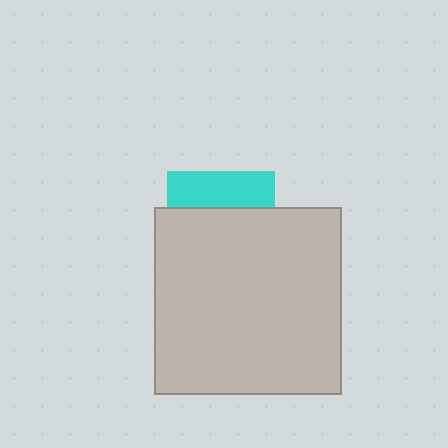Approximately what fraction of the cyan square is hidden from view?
Roughly 67% of the cyan square is hidden behind the light gray square.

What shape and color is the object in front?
The object in front is a light gray square.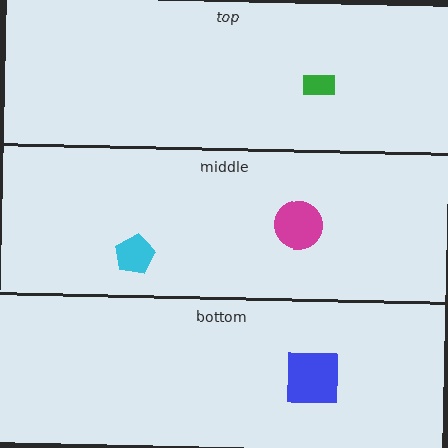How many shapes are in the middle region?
2.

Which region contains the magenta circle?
The middle region.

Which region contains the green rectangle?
The top region.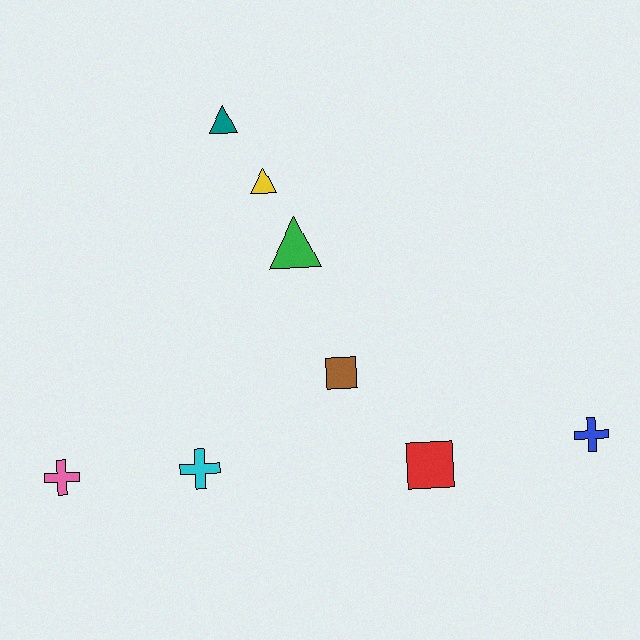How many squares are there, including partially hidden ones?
There are 2 squares.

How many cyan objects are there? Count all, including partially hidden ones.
There is 1 cyan object.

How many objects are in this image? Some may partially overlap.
There are 8 objects.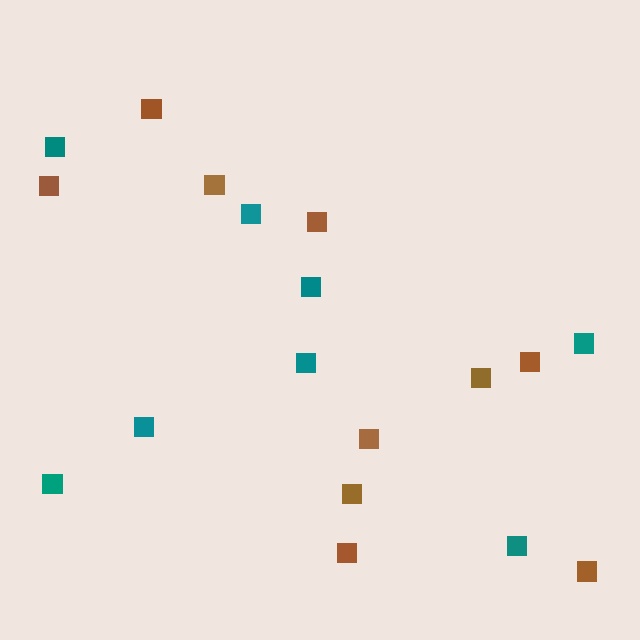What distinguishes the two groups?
There are 2 groups: one group of teal squares (8) and one group of brown squares (10).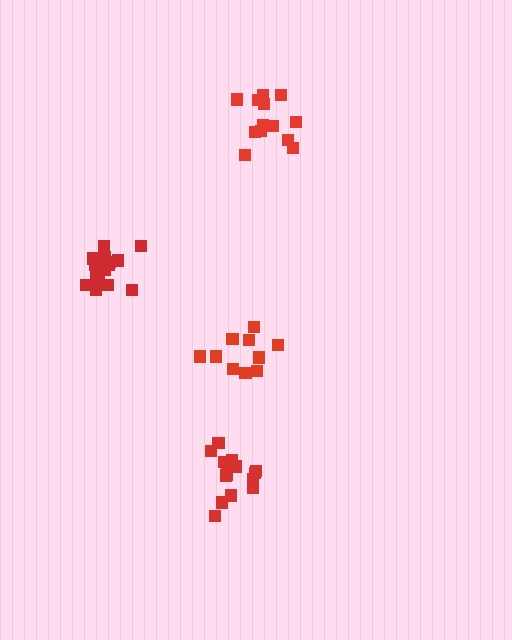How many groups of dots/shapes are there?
There are 4 groups.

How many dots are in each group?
Group 1: 10 dots, Group 2: 16 dots, Group 3: 14 dots, Group 4: 13 dots (53 total).